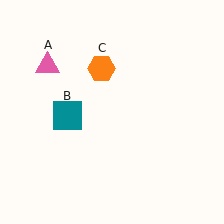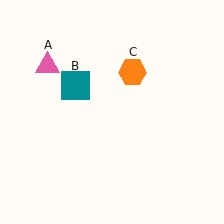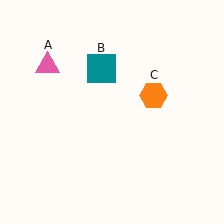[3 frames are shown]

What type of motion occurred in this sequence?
The teal square (object B), orange hexagon (object C) rotated clockwise around the center of the scene.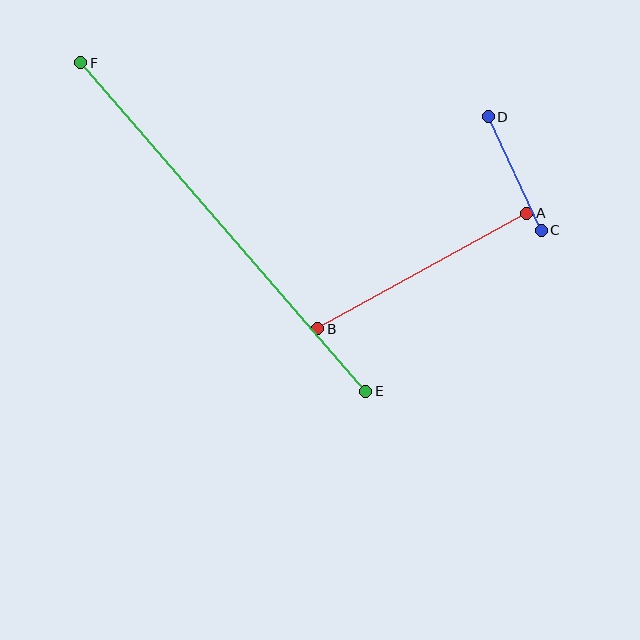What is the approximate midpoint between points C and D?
The midpoint is at approximately (515, 173) pixels.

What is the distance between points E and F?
The distance is approximately 435 pixels.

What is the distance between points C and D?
The distance is approximately 125 pixels.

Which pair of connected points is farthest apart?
Points E and F are farthest apart.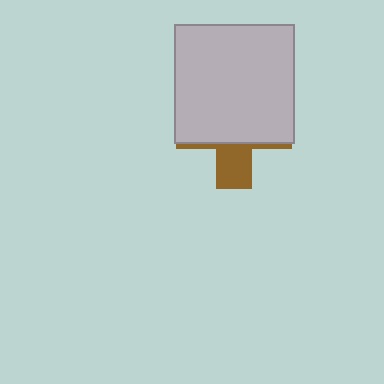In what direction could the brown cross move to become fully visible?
The brown cross could move down. That would shift it out from behind the light gray square entirely.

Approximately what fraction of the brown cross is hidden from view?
Roughly 70% of the brown cross is hidden behind the light gray square.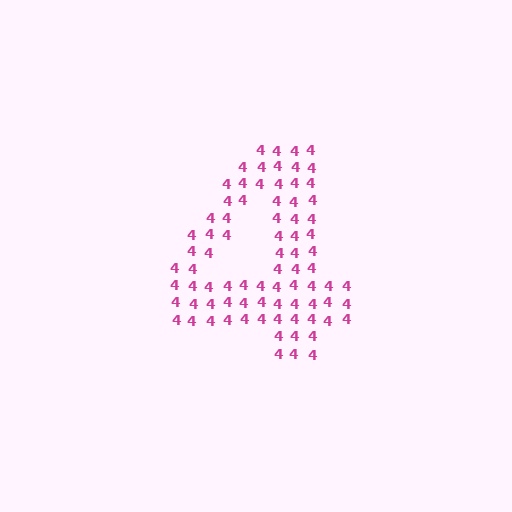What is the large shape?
The large shape is the digit 4.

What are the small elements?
The small elements are digit 4's.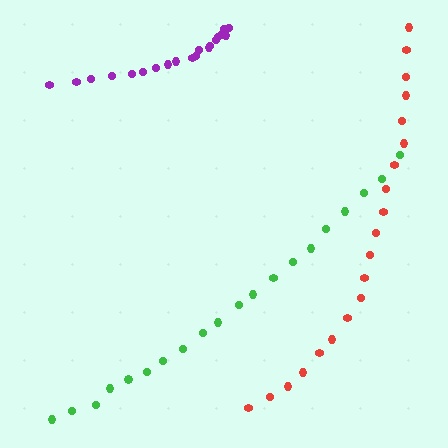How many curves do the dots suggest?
There are 3 distinct paths.